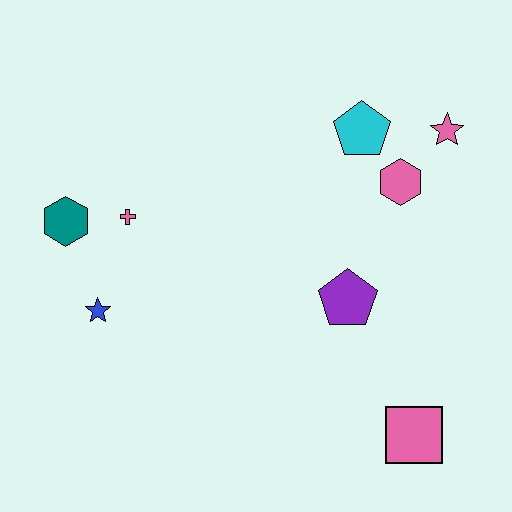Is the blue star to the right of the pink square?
No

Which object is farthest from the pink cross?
The pink square is farthest from the pink cross.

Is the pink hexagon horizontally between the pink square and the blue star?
Yes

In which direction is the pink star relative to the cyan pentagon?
The pink star is to the right of the cyan pentagon.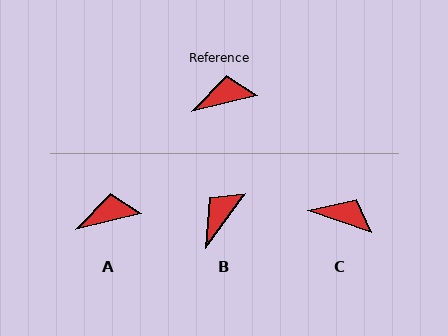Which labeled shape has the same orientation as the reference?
A.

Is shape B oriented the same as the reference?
No, it is off by about 40 degrees.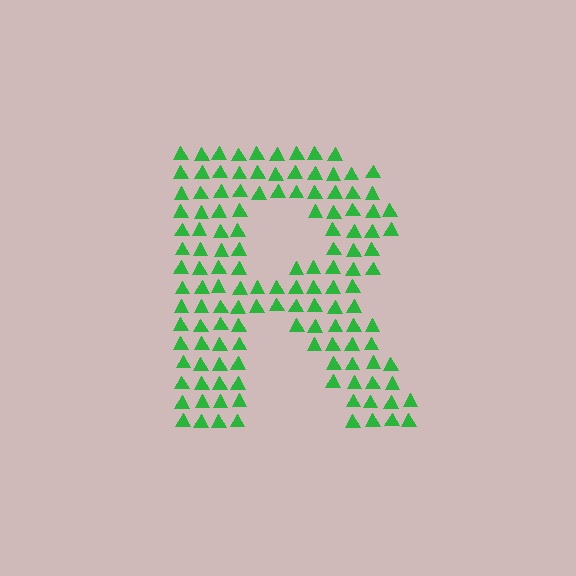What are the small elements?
The small elements are triangles.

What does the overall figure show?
The overall figure shows the letter R.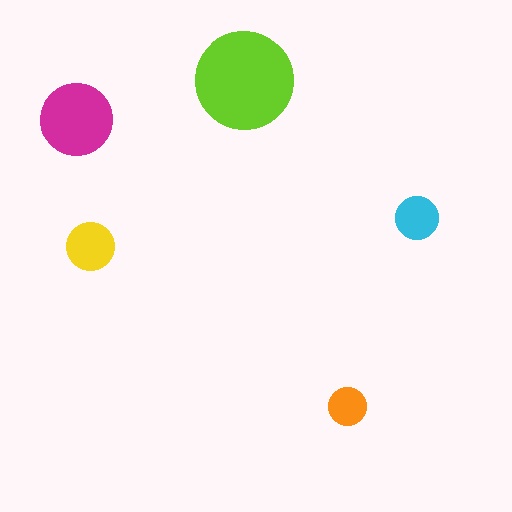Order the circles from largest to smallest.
the lime one, the magenta one, the yellow one, the cyan one, the orange one.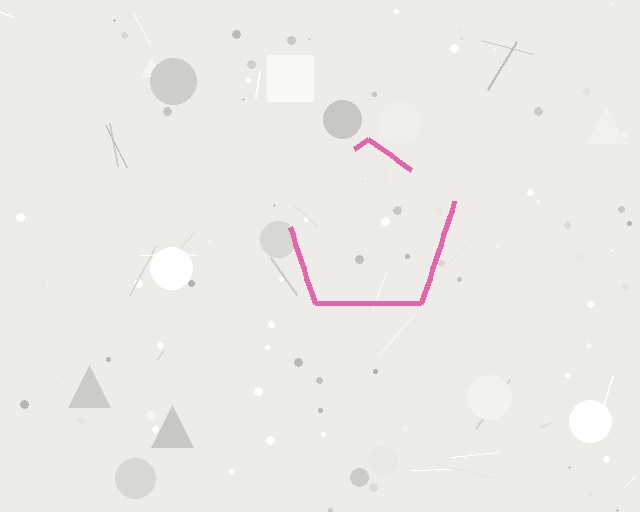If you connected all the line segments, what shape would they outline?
They would outline a pentagon.